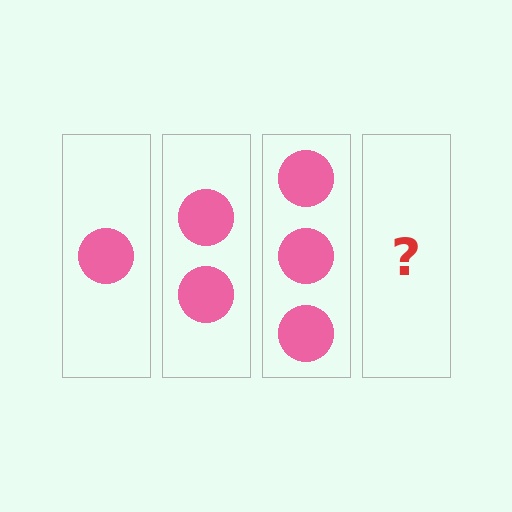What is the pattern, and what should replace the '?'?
The pattern is that each step adds one more circle. The '?' should be 4 circles.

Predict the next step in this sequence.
The next step is 4 circles.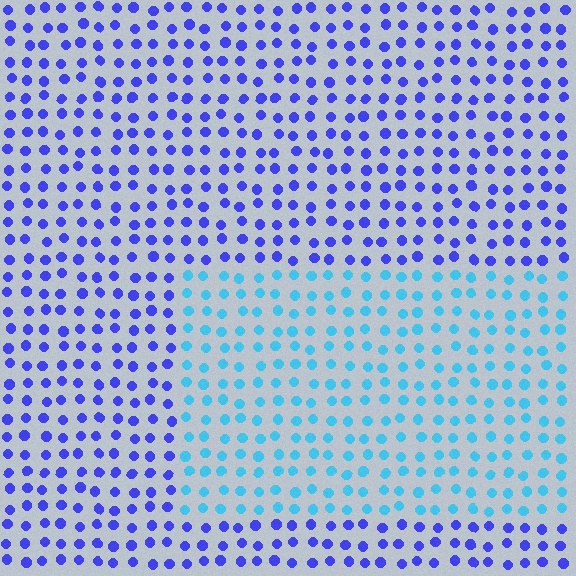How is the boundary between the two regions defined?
The boundary is defined purely by a slight shift in hue (about 47 degrees). Spacing, size, and orientation are identical on both sides.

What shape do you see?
I see a rectangle.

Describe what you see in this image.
The image is filled with small blue elements in a uniform arrangement. A rectangle-shaped region is visible where the elements are tinted to a slightly different hue, forming a subtle color boundary.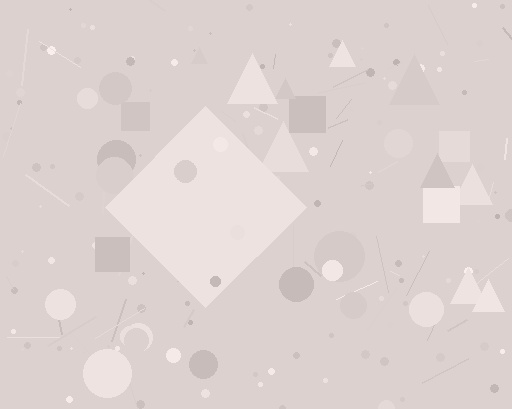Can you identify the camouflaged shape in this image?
The camouflaged shape is a diamond.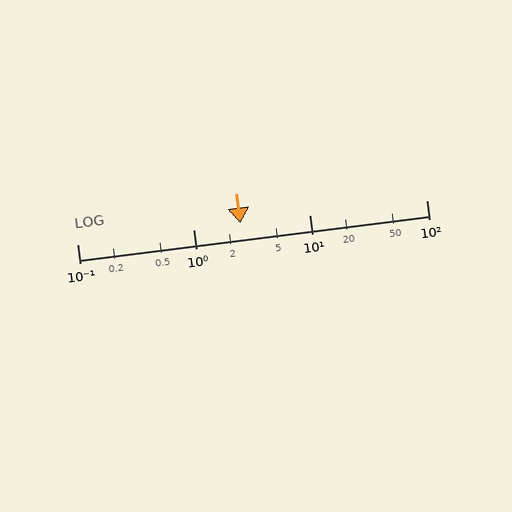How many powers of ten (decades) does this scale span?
The scale spans 3 decades, from 0.1 to 100.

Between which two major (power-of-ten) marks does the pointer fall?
The pointer is between 1 and 10.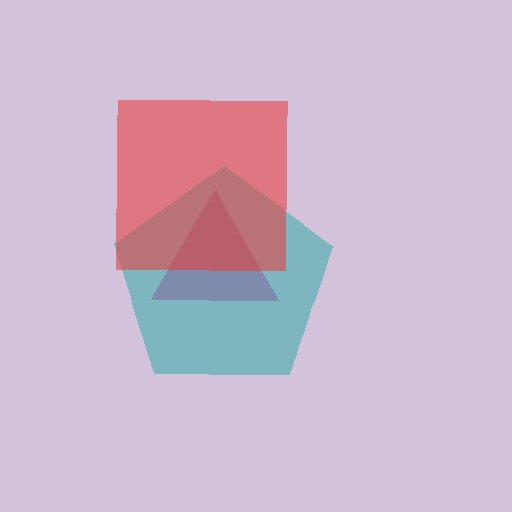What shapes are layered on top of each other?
The layered shapes are: a magenta triangle, a teal pentagon, a red square.